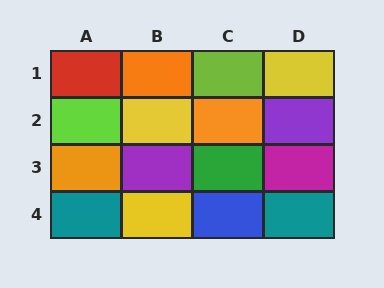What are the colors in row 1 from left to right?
Red, orange, lime, yellow.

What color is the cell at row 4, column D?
Teal.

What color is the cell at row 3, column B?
Purple.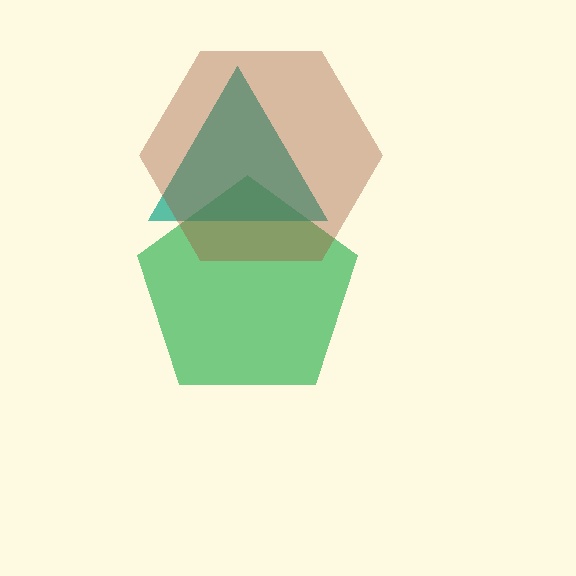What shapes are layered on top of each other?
The layered shapes are: a green pentagon, a teal triangle, a brown hexagon.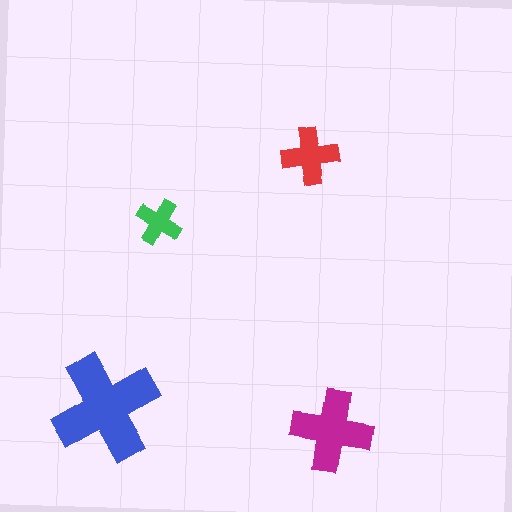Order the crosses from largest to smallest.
the blue one, the magenta one, the red one, the green one.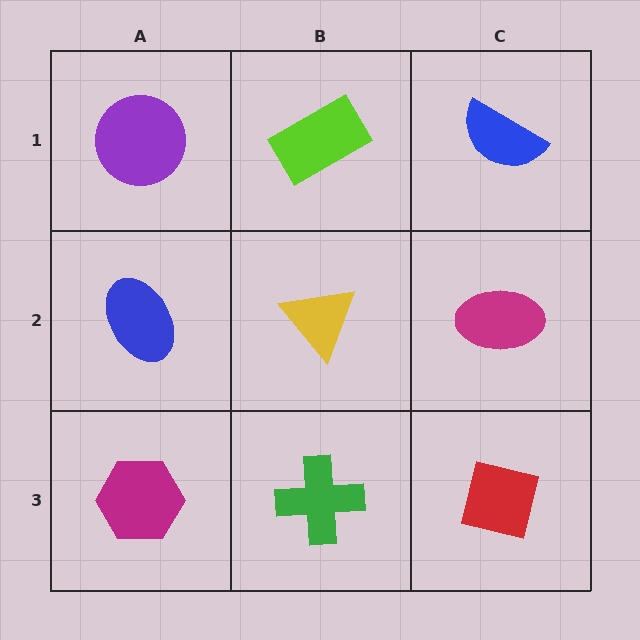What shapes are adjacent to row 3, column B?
A yellow triangle (row 2, column B), a magenta hexagon (row 3, column A), a red square (row 3, column C).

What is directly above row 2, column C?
A blue semicircle.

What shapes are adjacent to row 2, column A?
A purple circle (row 1, column A), a magenta hexagon (row 3, column A), a yellow triangle (row 2, column B).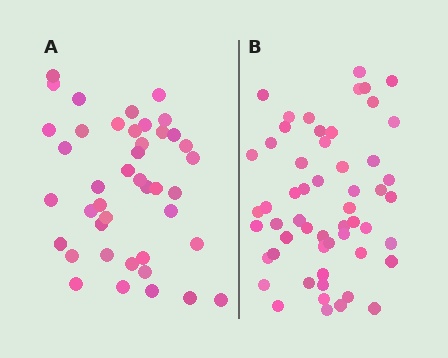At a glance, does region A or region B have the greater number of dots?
Region B (the right region) has more dots.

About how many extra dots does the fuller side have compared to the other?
Region B has approximately 15 more dots than region A.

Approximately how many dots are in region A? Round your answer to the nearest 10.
About 40 dots. (The exact count is 42, which rounds to 40.)